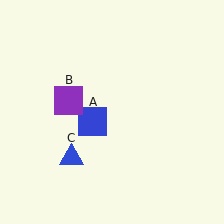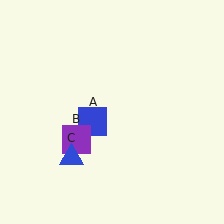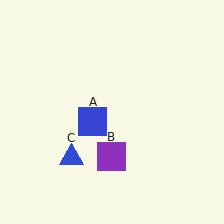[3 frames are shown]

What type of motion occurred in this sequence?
The purple square (object B) rotated counterclockwise around the center of the scene.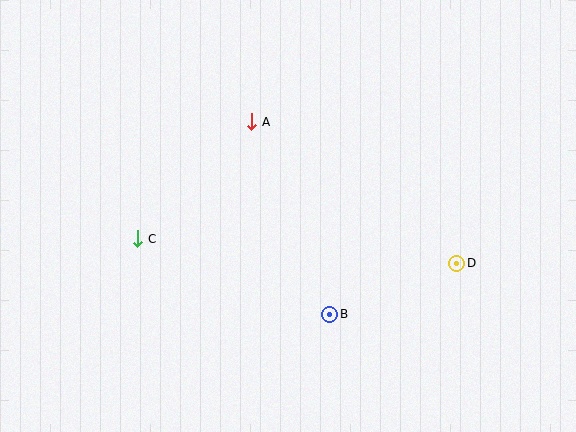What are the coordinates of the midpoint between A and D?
The midpoint between A and D is at (354, 192).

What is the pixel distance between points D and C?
The distance between D and C is 320 pixels.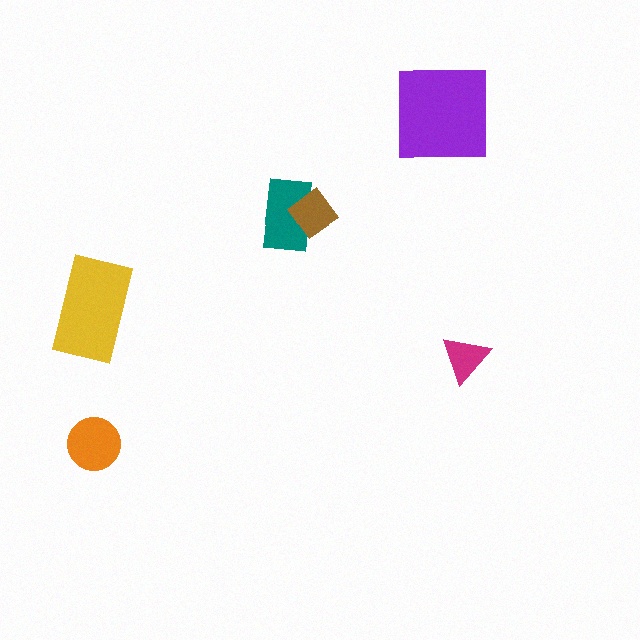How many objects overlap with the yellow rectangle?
0 objects overlap with the yellow rectangle.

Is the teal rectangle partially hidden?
Yes, it is partially covered by another shape.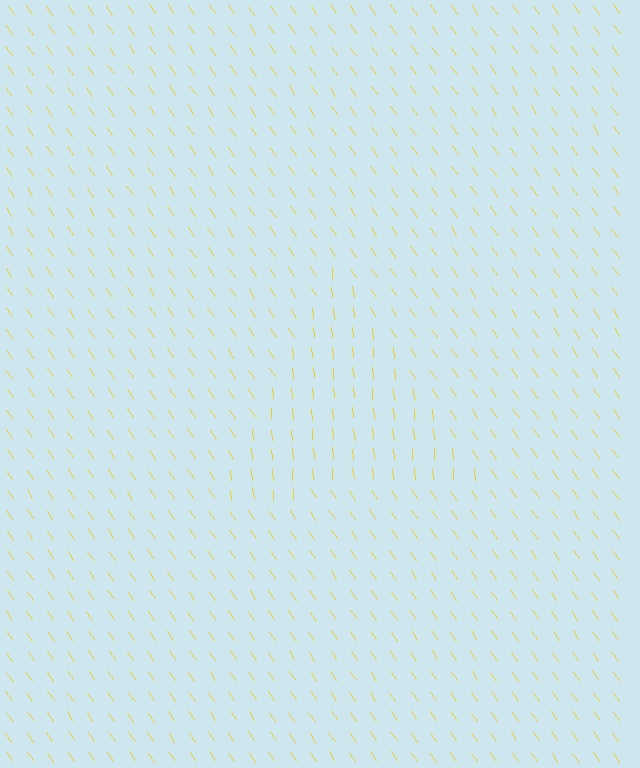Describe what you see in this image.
The image is filled with small yellow line segments. A triangle region in the image has lines oriented differently from the surrounding lines, creating a visible texture boundary.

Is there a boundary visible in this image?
Yes, there is a texture boundary formed by a change in line orientation.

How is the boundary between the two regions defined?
The boundary is defined purely by a change in line orientation (approximately 31 degrees difference). All lines are the same color and thickness.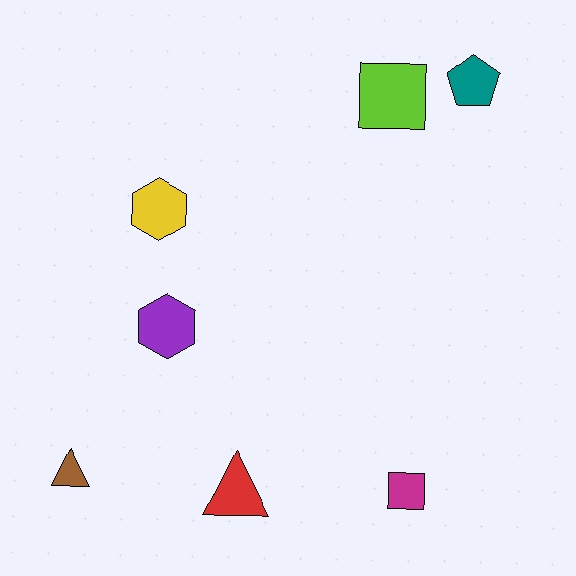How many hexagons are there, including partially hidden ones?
There are 2 hexagons.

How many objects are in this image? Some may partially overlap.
There are 7 objects.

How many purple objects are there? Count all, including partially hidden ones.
There is 1 purple object.